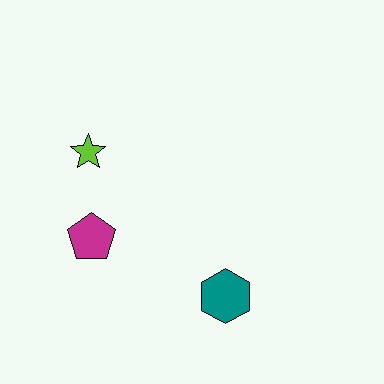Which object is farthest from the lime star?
The teal hexagon is farthest from the lime star.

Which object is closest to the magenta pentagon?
The lime star is closest to the magenta pentagon.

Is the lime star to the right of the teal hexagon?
No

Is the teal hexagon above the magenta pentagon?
No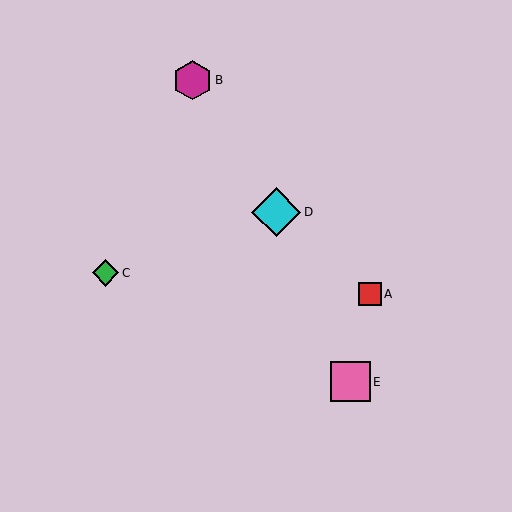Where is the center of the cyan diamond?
The center of the cyan diamond is at (276, 212).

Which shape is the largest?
The cyan diamond (labeled D) is the largest.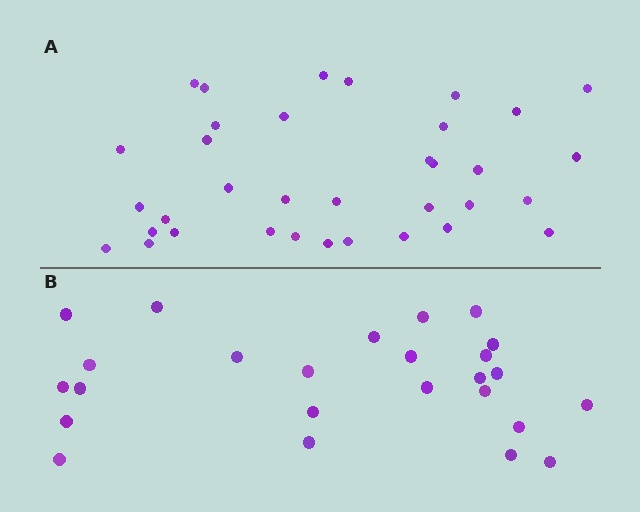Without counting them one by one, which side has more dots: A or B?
Region A (the top region) has more dots.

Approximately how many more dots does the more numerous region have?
Region A has roughly 10 or so more dots than region B.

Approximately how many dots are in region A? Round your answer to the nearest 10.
About 40 dots. (The exact count is 35, which rounds to 40.)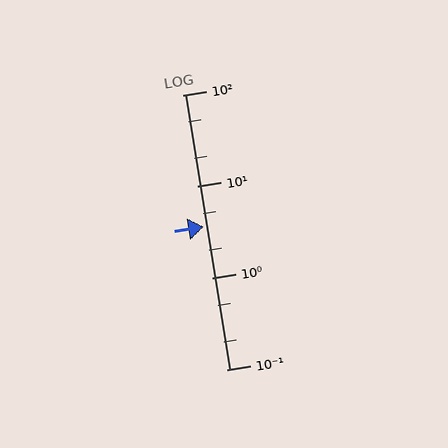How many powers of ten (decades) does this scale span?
The scale spans 3 decades, from 0.1 to 100.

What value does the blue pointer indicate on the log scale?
The pointer indicates approximately 3.6.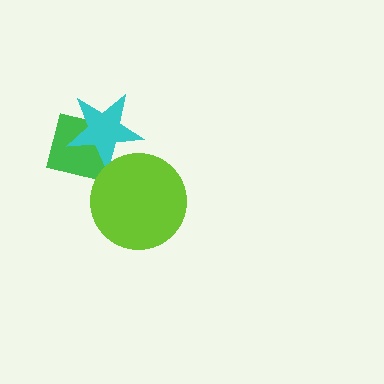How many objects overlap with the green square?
1 object overlaps with the green square.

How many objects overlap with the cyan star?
2 objects overlap with the cyan star.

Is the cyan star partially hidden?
Yes, it is partially covered by another shape.